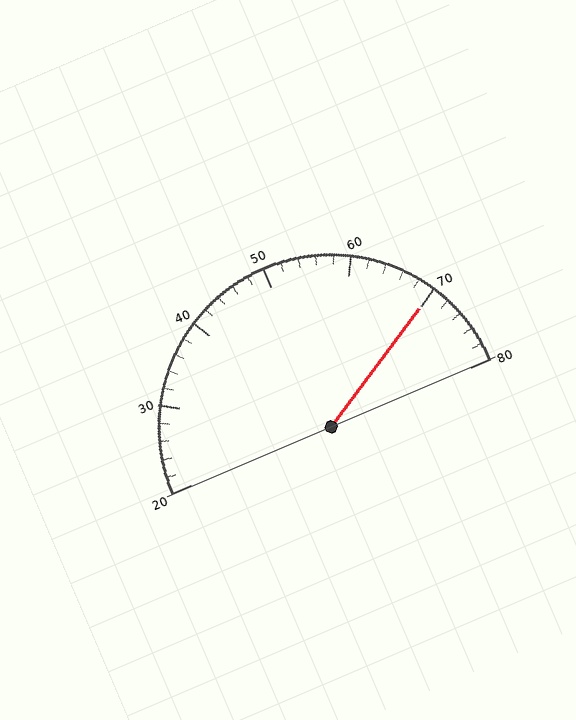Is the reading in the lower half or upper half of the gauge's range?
The reading is in the upper half of the range (20 to 80).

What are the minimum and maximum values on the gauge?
The gauge ranges from 20 to 80.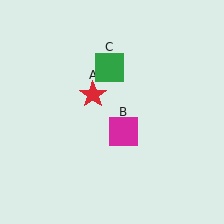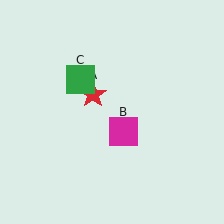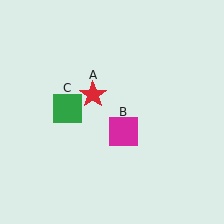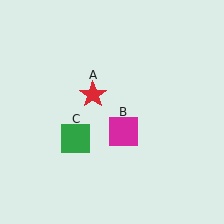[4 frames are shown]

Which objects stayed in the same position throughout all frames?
Red star (object A) and magenta square (object B) remained stationary.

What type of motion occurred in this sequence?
The green square (object C) rotated counterclockwise around the center of the scene.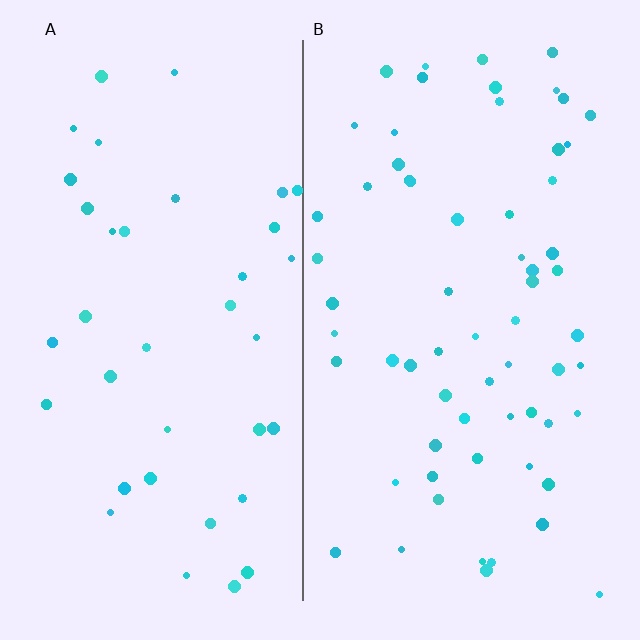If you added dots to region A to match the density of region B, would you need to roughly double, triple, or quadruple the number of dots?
Approximately double.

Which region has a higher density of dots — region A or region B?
B (the right).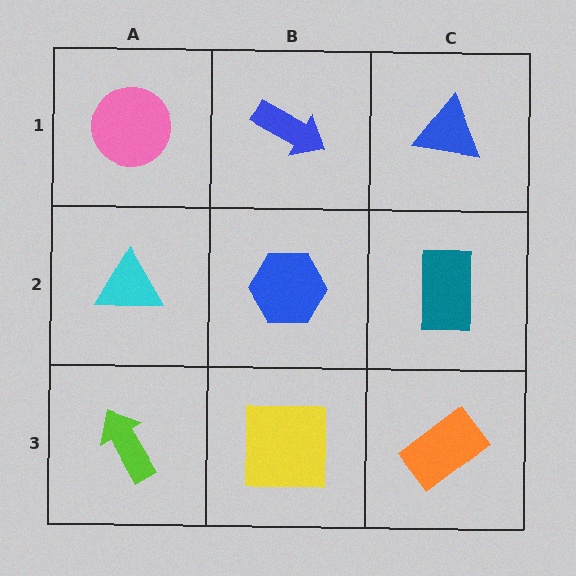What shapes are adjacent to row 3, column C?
A teal rectangle (row 2, column C), a yellow square (row 3, column B).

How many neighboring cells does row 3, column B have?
3.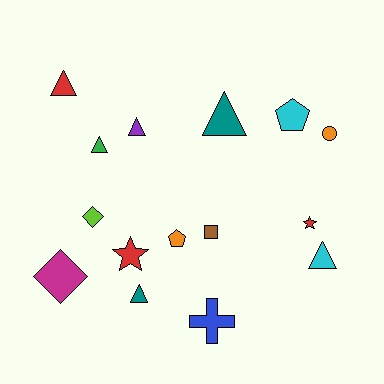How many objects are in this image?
There are 15 objects.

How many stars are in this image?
There are 2 stars.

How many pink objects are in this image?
There are no pink objects.